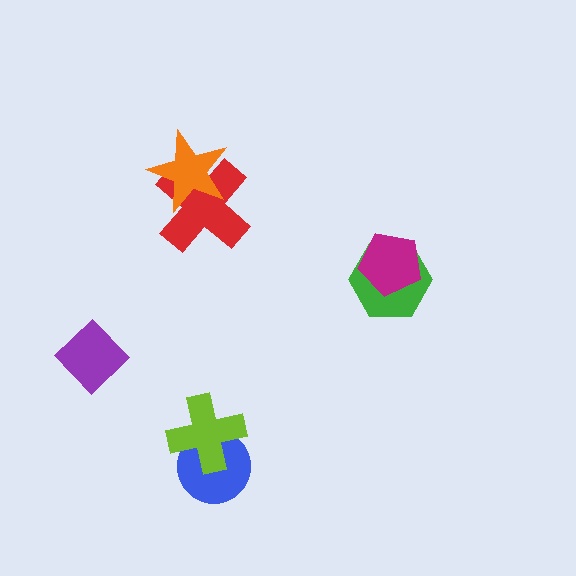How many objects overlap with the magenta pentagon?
1 object overlaps with the magenta pentagon.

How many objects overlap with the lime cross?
1 object overlaps with the lime cross.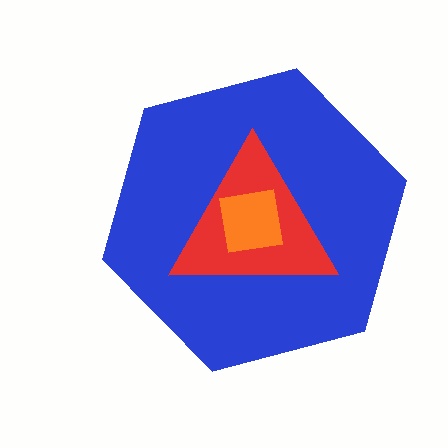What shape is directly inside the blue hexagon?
The red triangle.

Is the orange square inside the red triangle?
Yes.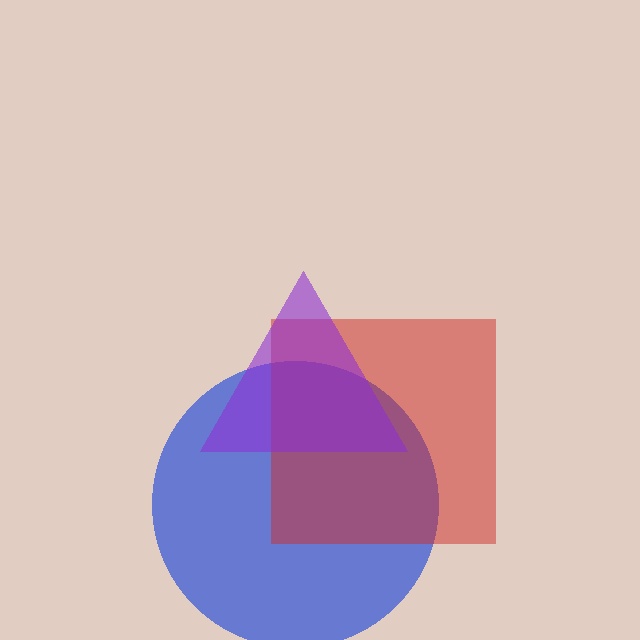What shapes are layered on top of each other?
The layered shapes are: a blue circle, a red square, a purple triangle.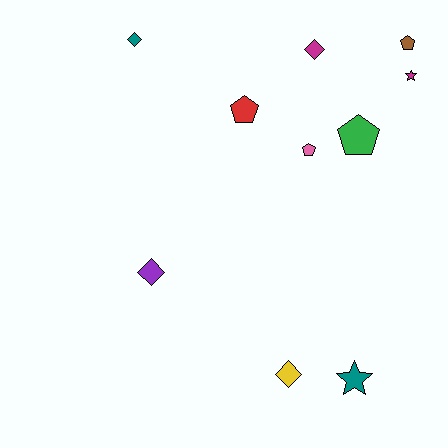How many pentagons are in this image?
There are 4 pentagons.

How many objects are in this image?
There are 10 objects.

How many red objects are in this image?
There is 1 red object.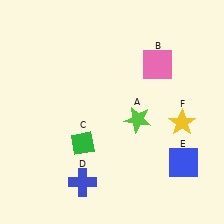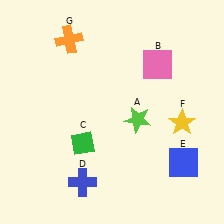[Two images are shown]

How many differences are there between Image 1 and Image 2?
There is 1 difference between the two images.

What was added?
An orange cross (G) was added in Image 2.